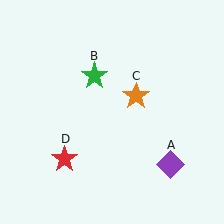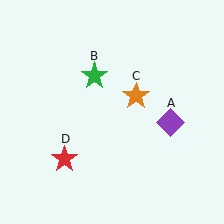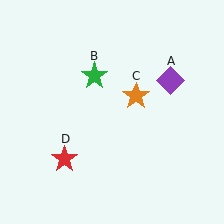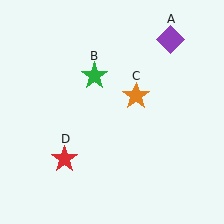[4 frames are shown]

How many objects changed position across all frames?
1 object changed position: purple diamond (object A).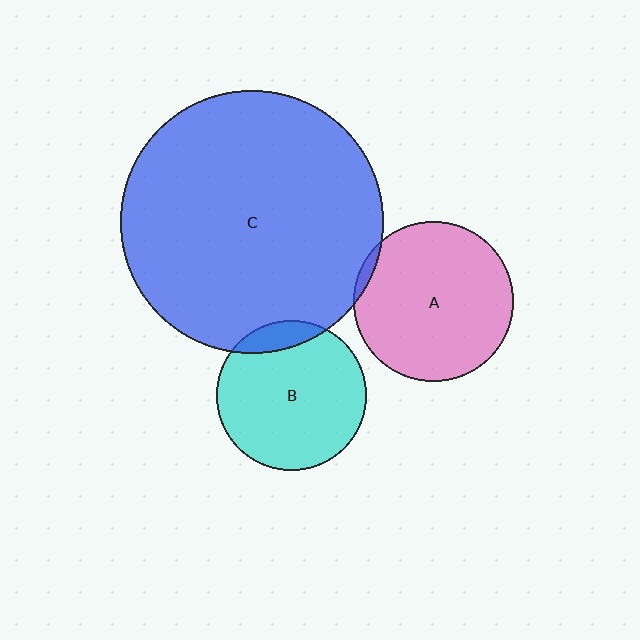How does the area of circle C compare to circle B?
Approximately 3.1 times.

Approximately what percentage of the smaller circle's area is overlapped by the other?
Approximately 10%.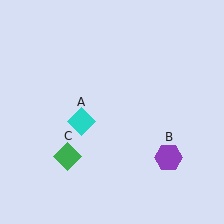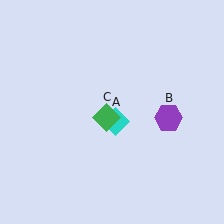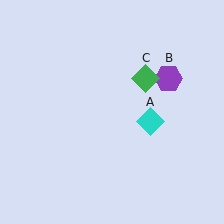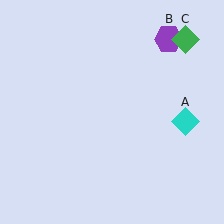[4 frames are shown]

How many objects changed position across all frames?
3 objects changed position: cyan diamond (object A), purple hexagon (object B), green diamond (object C).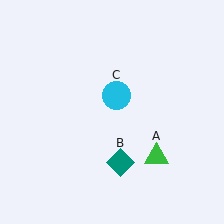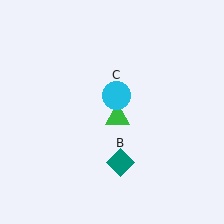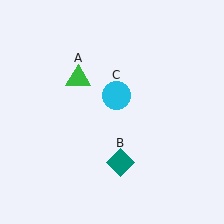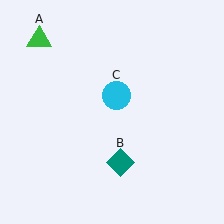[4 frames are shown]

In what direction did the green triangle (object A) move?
The green triangle (object A) moved up and to the left.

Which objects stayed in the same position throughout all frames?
Teal diamond (object B) and cyan circle (object C) remained stationary.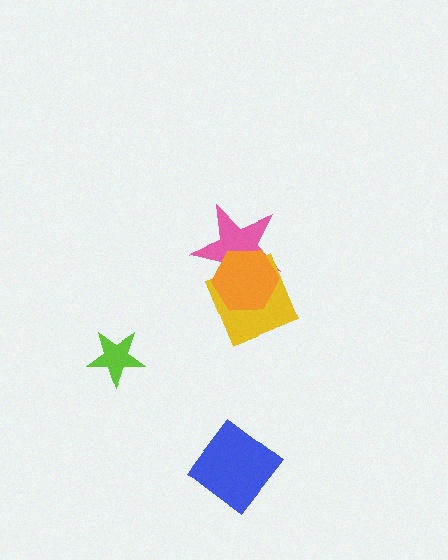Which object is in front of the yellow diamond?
The orange hexagon is in front of the yellow diamond.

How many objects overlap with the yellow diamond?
2 objects overlap with the yellow diamond.